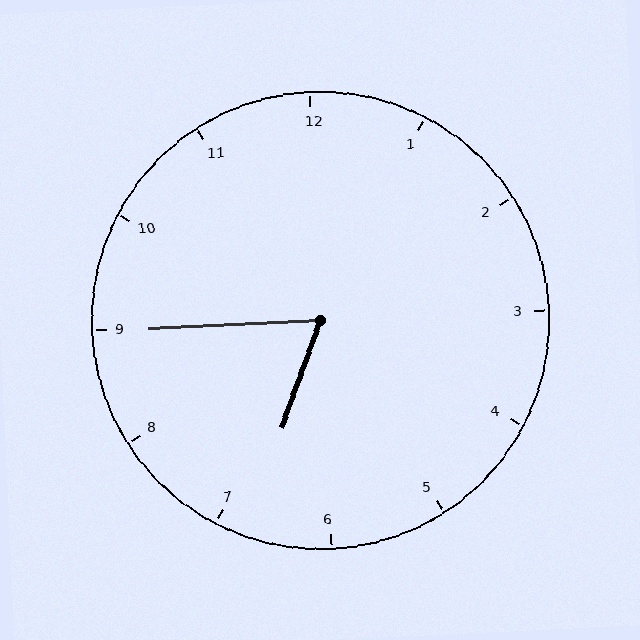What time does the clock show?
6:45.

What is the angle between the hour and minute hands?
Approximately 68 degrees.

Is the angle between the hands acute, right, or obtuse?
It is acute.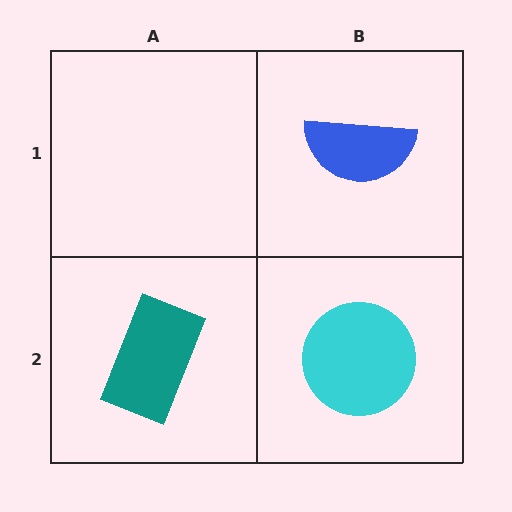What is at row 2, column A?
A teal rectangle.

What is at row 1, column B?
A blue semicircle.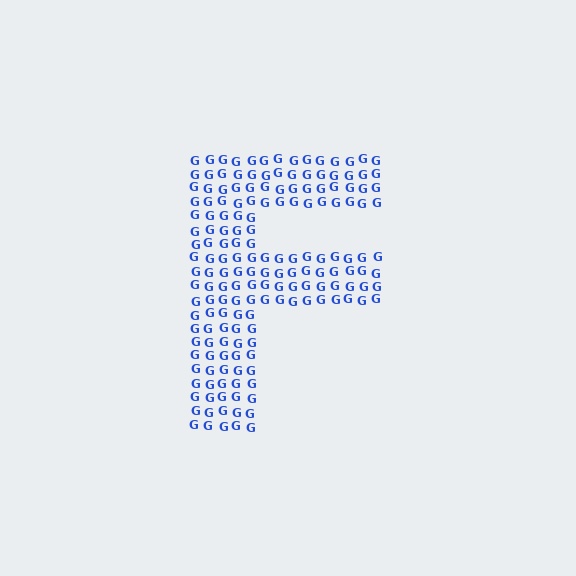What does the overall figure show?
The overall figure shows the letter F.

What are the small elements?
The small elements are letter G's.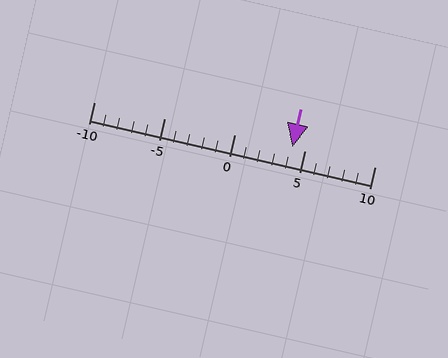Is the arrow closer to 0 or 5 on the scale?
The arrow is closer to 5.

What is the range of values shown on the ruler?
The ruler shows values from -10 to 10.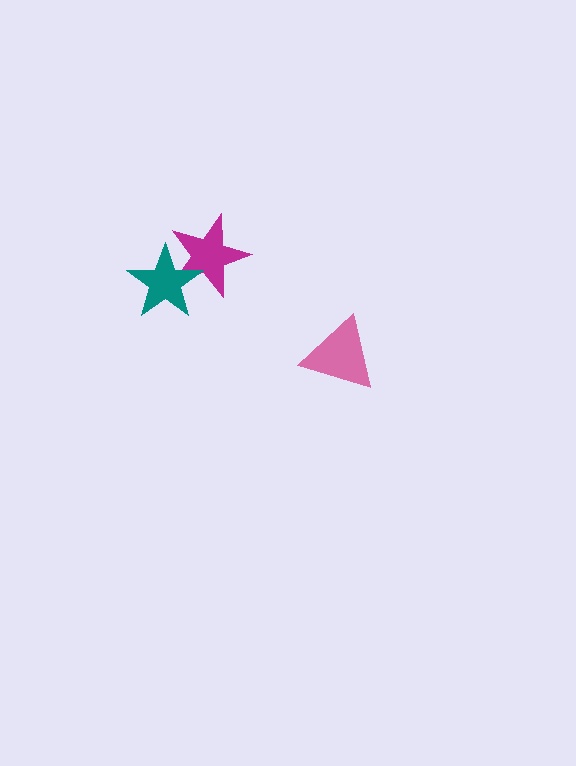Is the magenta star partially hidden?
Yes, it is partially covered by another shape.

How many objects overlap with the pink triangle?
0 objects overlap with the pink triangle.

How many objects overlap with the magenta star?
1 object overlaps with the magenta star.